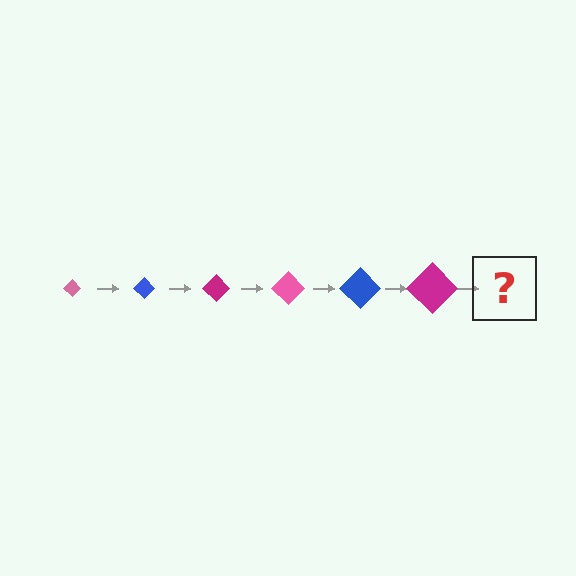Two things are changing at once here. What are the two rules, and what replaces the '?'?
The two rules are that the diamond grows larger each step and the color cycles through pink, blue, and magenta. The '?' should be a pink diamond, larger than the previous one.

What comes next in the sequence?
The next element should be a pink diamond, larger than the previous one.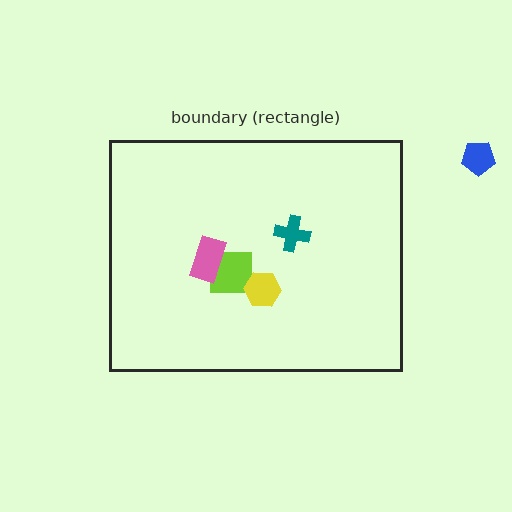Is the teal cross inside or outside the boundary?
Inside.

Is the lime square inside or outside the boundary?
Inside.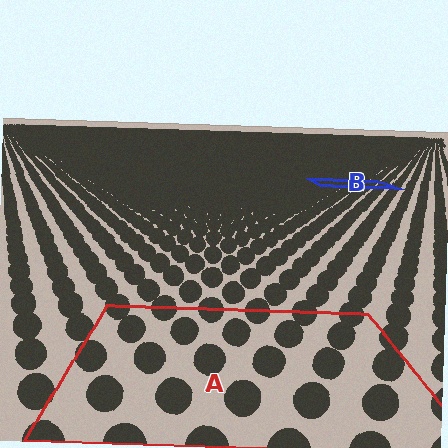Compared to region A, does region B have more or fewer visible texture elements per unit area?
Region B has more texture elements per unit area — they are packed more densely because it is farther away.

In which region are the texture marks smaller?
The texture marks are smaller in region B, because it is farther away.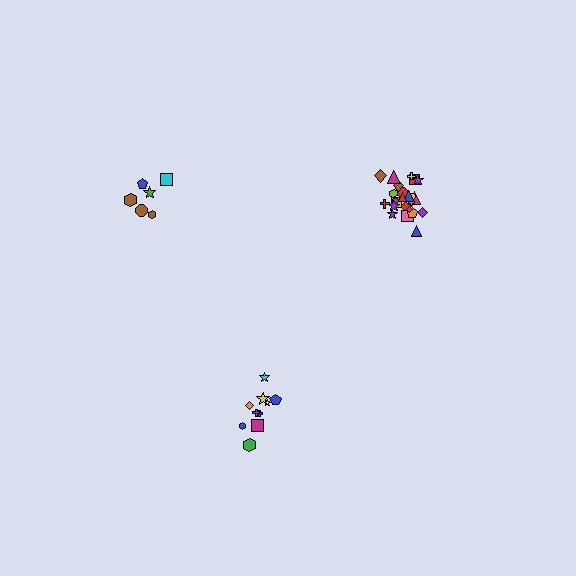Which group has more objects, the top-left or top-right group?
The top-right group.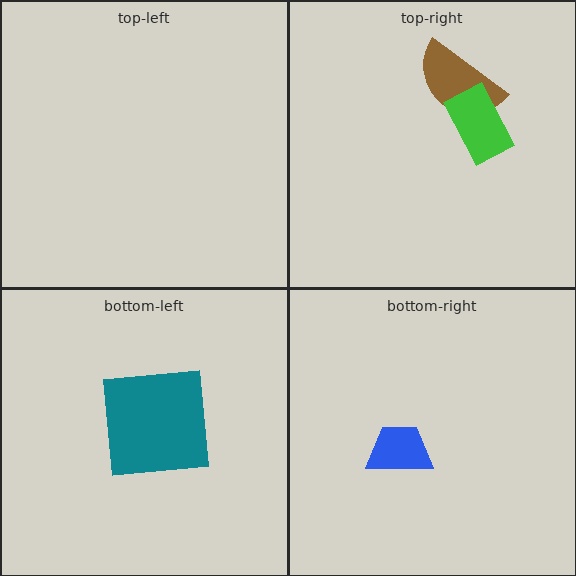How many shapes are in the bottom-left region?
1.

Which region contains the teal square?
The bottom-left region.